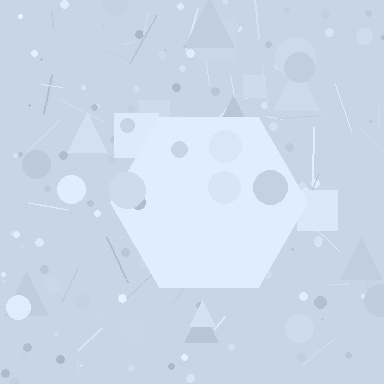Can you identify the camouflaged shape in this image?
The camouflaged shape is a hexagon.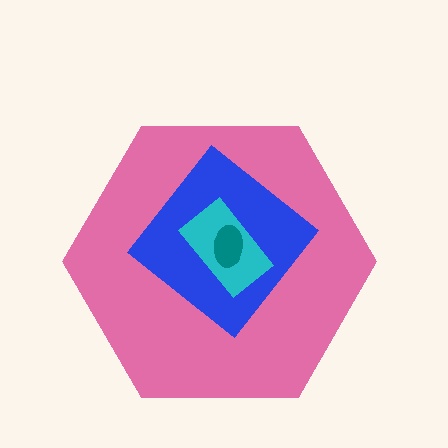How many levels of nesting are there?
4.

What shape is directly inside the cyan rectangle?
The teal ellipse.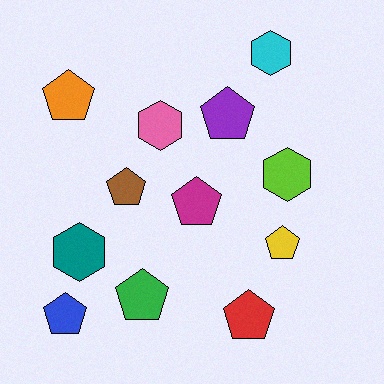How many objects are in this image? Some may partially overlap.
There are 12 objects.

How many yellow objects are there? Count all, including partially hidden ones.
There is 1 yellow object.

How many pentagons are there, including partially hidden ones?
There are 8 pentagons.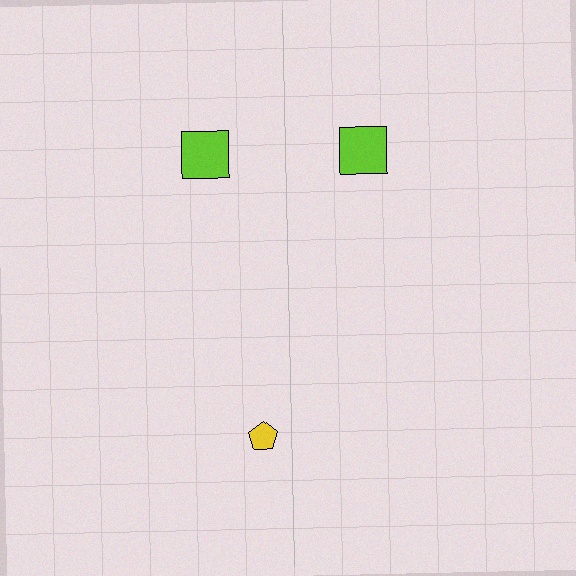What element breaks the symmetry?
A yellow pentagon is missing from the right side.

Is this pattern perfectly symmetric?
No, the pattern is not perfectly symmetric. A yellow pentagon is missing from the right side.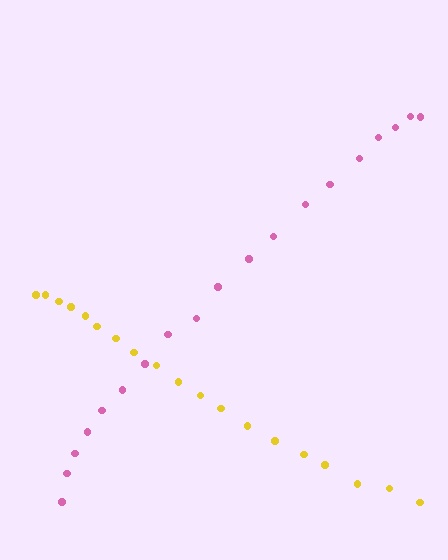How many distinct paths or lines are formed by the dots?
There are 2 distinct paths.